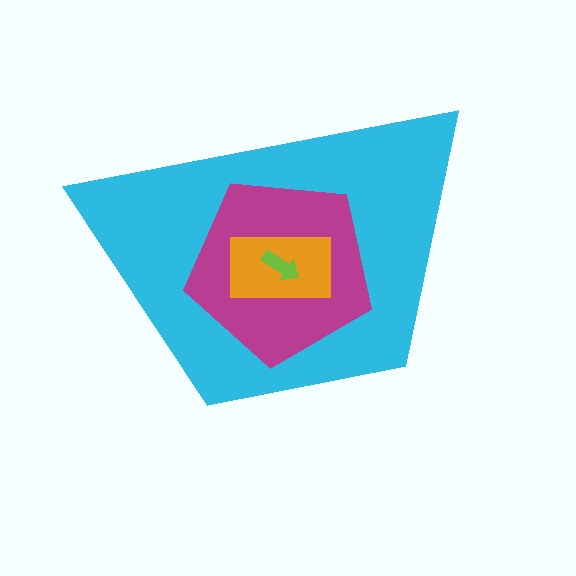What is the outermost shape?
The cyan trapezoid.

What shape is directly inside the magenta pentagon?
The orange rectangle.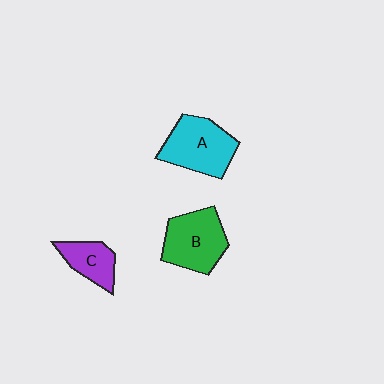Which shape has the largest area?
Shape A (cyan).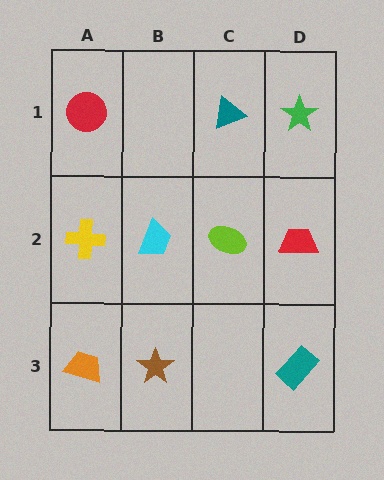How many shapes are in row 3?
3 shapes.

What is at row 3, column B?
A brown star.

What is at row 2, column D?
A red trapezoid.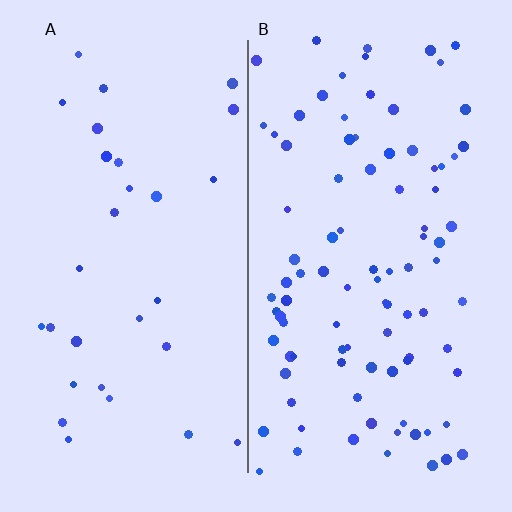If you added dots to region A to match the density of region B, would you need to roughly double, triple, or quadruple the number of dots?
Approximately triple.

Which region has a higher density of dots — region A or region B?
B (the right).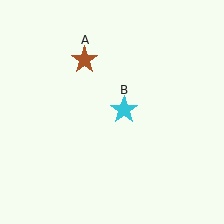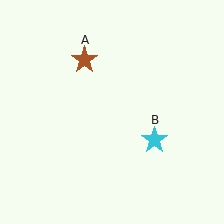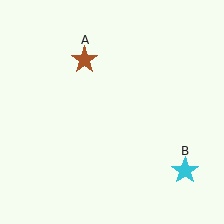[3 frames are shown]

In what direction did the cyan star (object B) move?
The cyan star (object B) moved down and to the right.